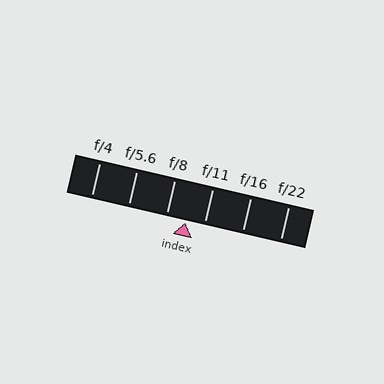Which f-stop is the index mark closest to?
The index mark is closest to f/11.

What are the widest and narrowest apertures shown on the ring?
The widest aperture shown is f/4 and the narrowest is f/22.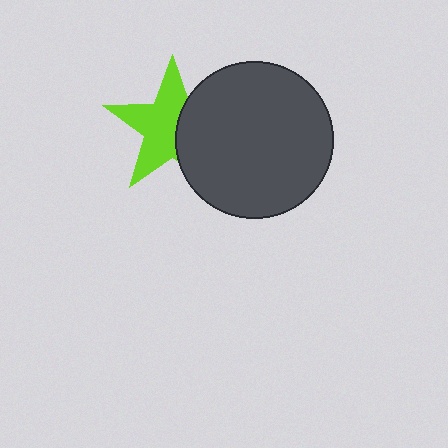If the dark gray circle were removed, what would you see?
You would see the complete lime star.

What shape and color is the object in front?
The object in front is a dark gray circle.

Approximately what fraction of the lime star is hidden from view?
Roughly 39% of the lime star is hidden behind the dark gray circle.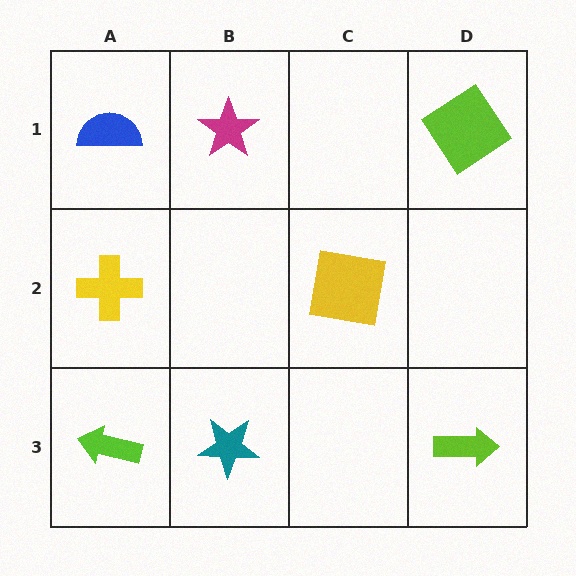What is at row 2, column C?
A yellow square.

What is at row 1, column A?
A blue semicircle.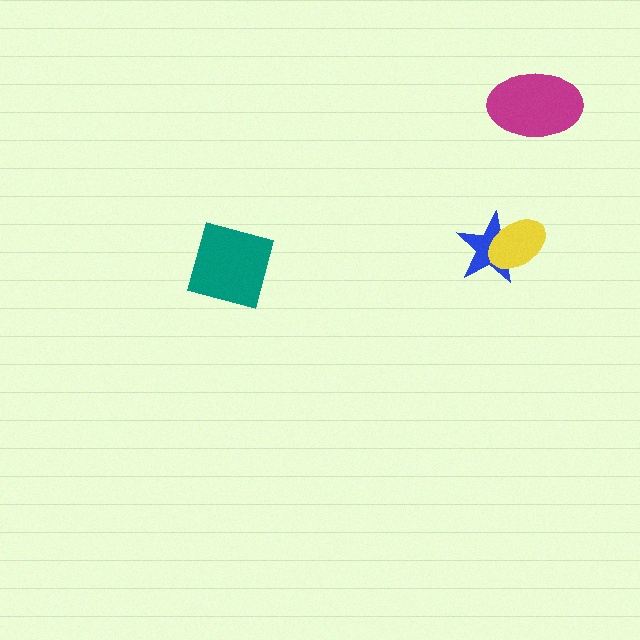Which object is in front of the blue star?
The yellow ellipse is in front of the blue star.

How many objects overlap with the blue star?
1 object overlaps with the blue star.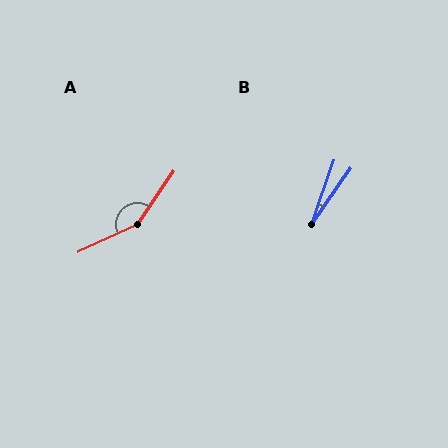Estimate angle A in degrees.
Approximately 149 degrees.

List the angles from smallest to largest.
B (16°), A (149°).